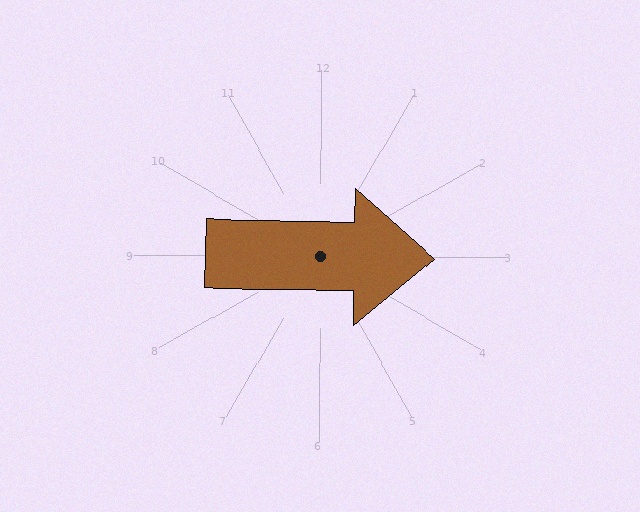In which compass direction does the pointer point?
East.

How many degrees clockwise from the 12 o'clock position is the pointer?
Approximately 91 degrees.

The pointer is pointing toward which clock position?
Roughly 3 o'clock.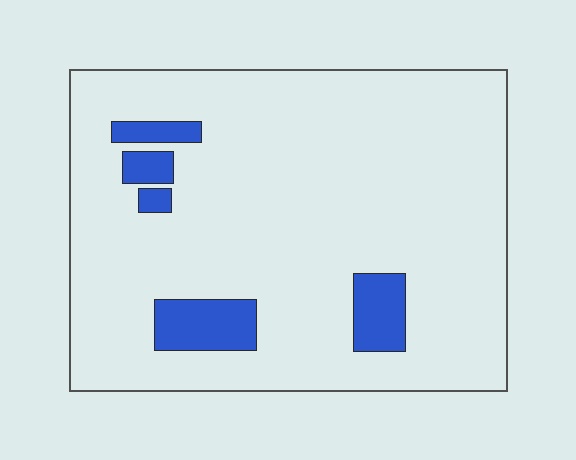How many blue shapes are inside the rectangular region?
5.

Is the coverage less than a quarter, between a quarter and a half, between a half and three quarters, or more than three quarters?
Less than a quarter.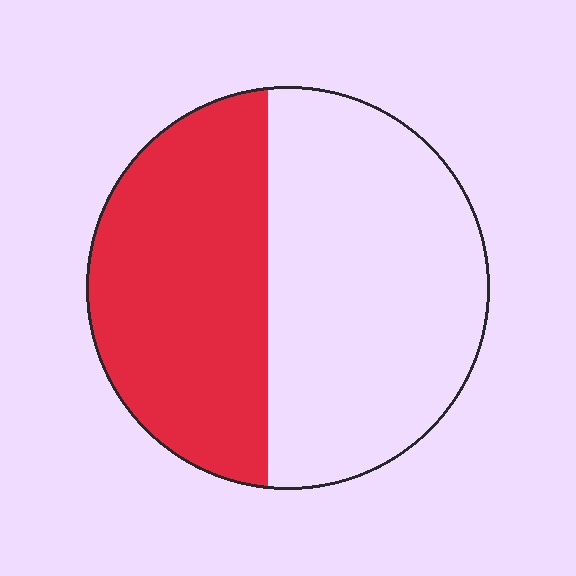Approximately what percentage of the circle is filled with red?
Approximately 45%.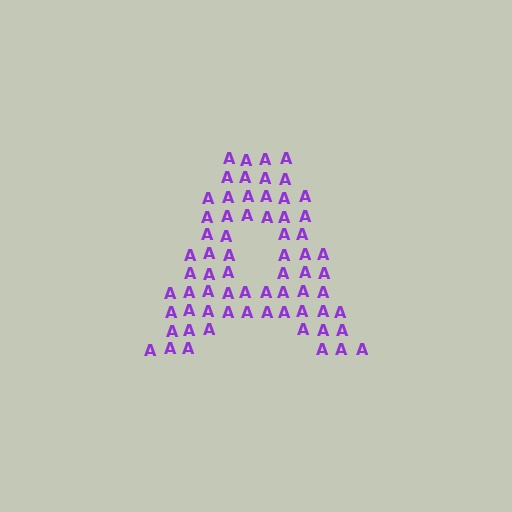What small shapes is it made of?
It is made of small letter A's.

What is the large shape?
The large shape is the letter A.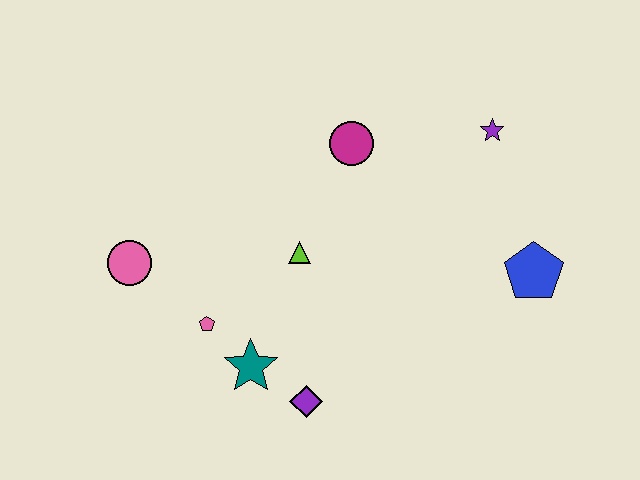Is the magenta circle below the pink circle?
No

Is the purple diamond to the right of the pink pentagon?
Yes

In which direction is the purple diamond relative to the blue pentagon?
The purple diamond is to the left of the blue pentagon.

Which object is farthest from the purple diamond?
The purple star is farthest from the purple diamond.